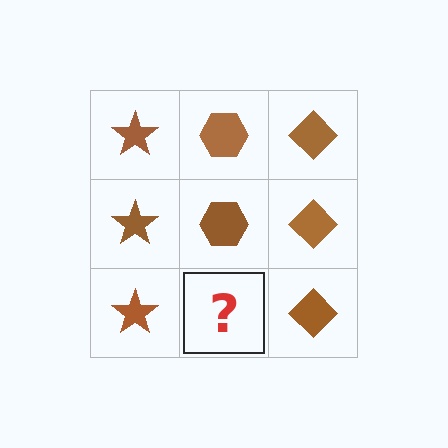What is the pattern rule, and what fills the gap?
The rule is that each column has a consistent shape. The gap should be filled with a brown hexagon.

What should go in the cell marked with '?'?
The missing cell should contain a brown hexagon.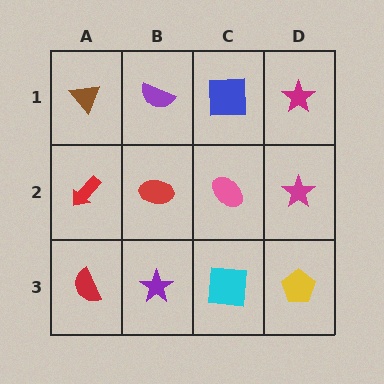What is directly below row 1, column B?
A red ellipse.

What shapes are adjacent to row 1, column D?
A magenta star (row 2, column D), a blue square (row 1, column C).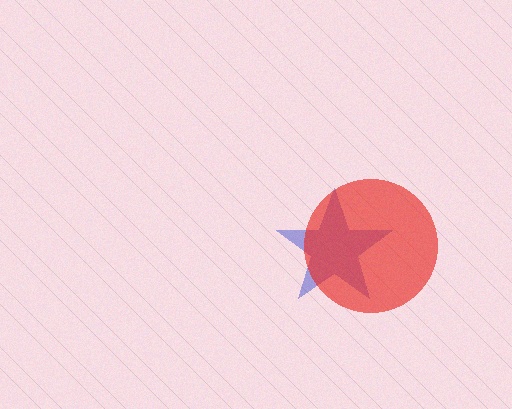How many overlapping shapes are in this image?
There are 2 overlapping shapes in the image.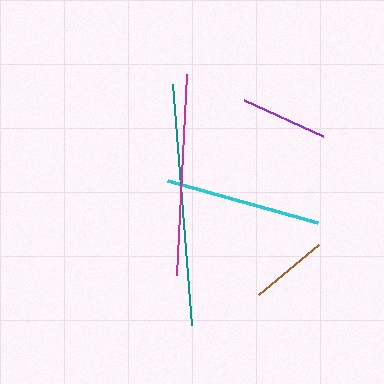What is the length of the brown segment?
The brown segment is approximately 78 pixels long.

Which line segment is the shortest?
The brown line is the shortest at approximately 78 pixels.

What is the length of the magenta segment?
The magenta segment is approximately 201 pixels long.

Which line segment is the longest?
The teal line is the longest at approximately 242 pixels.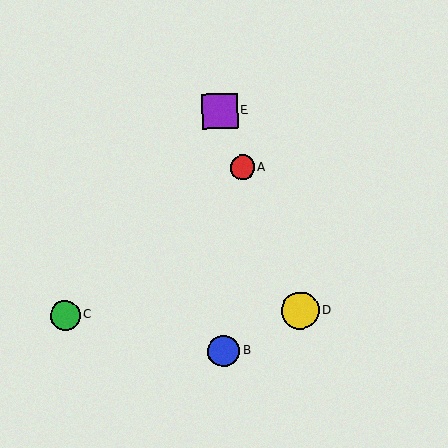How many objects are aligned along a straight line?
3 objects (A, D, E) are aligned along a straight line.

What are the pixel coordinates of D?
Object D is at (300, 311).